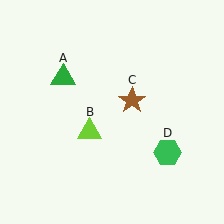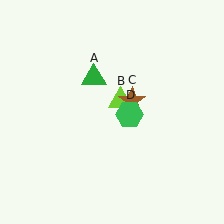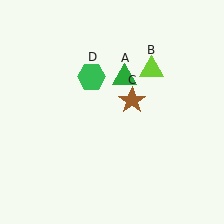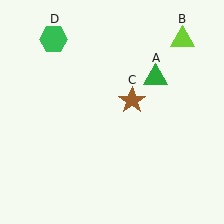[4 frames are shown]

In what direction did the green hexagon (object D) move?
The green hexagon (object D) moved up and to the left.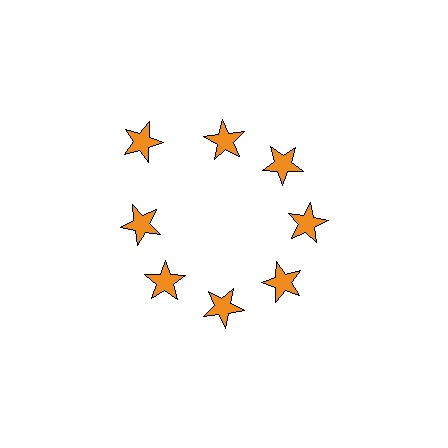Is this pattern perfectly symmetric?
No. The 8 orange stars are arranged in a ring, but one element near the 10 o'clock position is pushed outward from the center, breaking the 8-fold rotational symmetry.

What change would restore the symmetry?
The symmetry would be restored by moving it inward, back onto the ring so that all 8 stars sit at equal angles and equal distance from the center.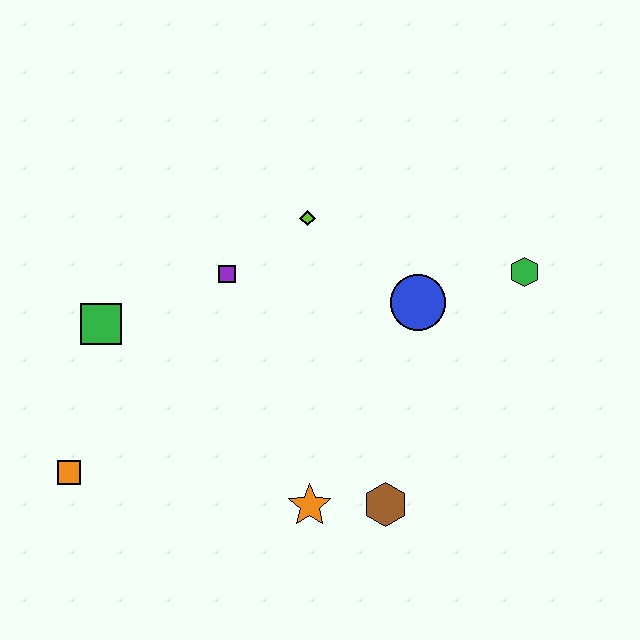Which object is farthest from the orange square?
The green hexagon is farthest from the orange square.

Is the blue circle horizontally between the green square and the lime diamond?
No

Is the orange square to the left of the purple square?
Yes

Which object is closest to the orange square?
The green square is closest to the orange square.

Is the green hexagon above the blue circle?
Yes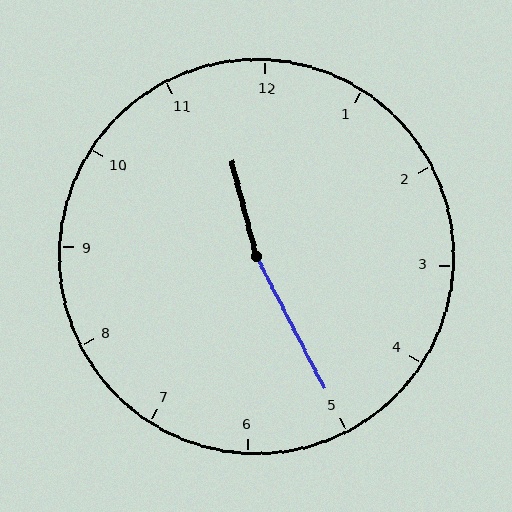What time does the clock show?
11:25.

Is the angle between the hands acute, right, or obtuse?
It is obtuse.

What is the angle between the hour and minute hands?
Approximately 168 degrees.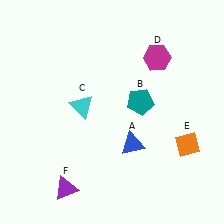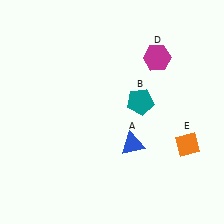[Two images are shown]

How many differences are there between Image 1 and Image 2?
There are 2 differences between the two images.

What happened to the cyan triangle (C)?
The cyan triangle (C) was removed in Image 2. It was in the top-left area of Image 1.